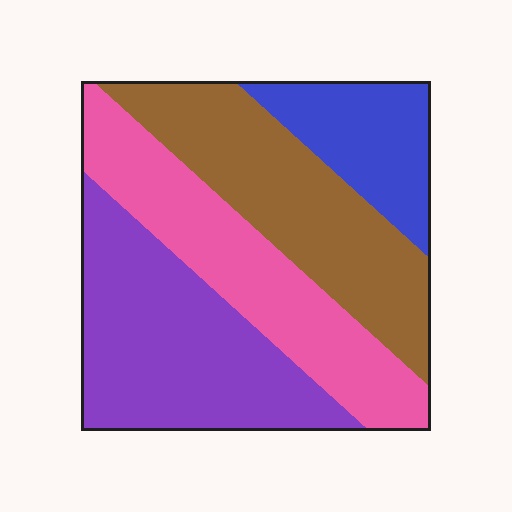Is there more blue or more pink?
Pink.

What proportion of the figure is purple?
Purple covers about 30% of the figure.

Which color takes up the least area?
Blue, at roughly 15%.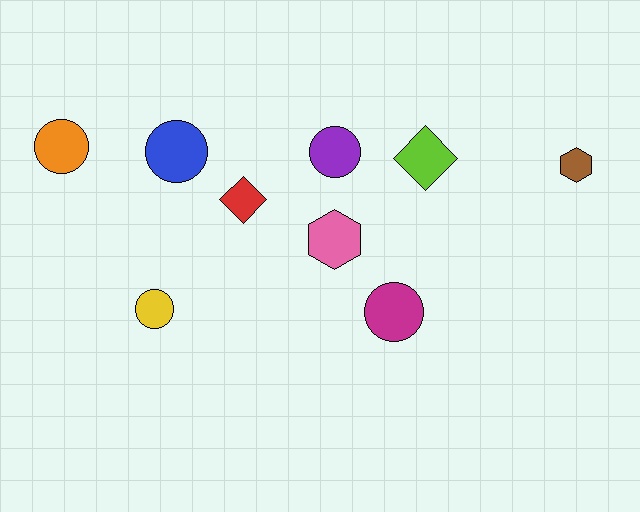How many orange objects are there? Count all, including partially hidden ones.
There is 1 orange object.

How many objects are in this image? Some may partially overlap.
There are 9 objects.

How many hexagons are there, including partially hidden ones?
There are 2 hexagons.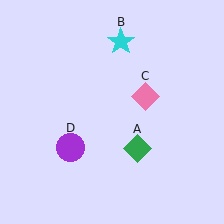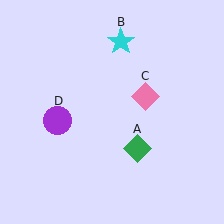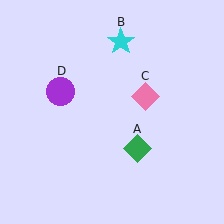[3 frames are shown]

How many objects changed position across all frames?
1 object changed position: purple circle (object D).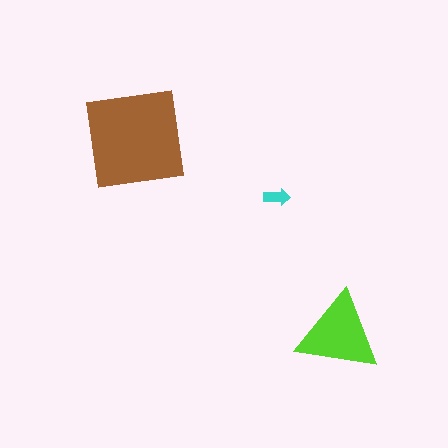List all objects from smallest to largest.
The cyan arrow, the lime triangle, the brown square.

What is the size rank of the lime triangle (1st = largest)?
2nd.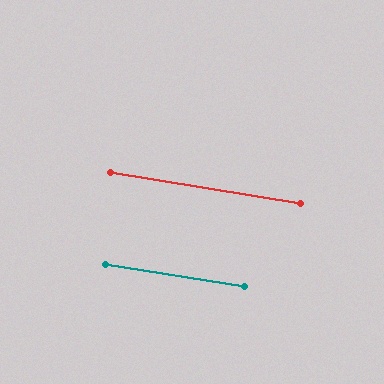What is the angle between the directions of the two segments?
Approximately 0 degrees.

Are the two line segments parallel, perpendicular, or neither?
Parallel — their directions differ by only 0.1°.